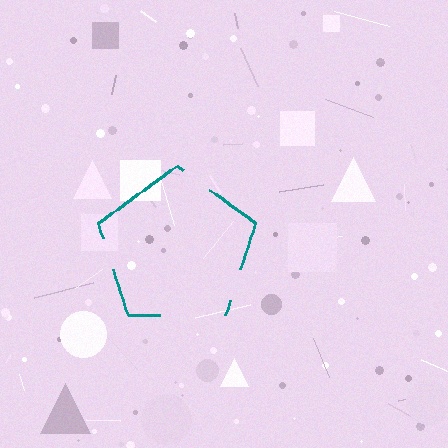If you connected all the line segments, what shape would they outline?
They would outline a pentagon.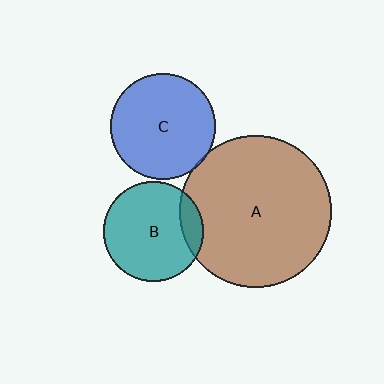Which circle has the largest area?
Circle A (brown).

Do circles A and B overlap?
Yes.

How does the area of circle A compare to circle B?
Approximately 2.3 times.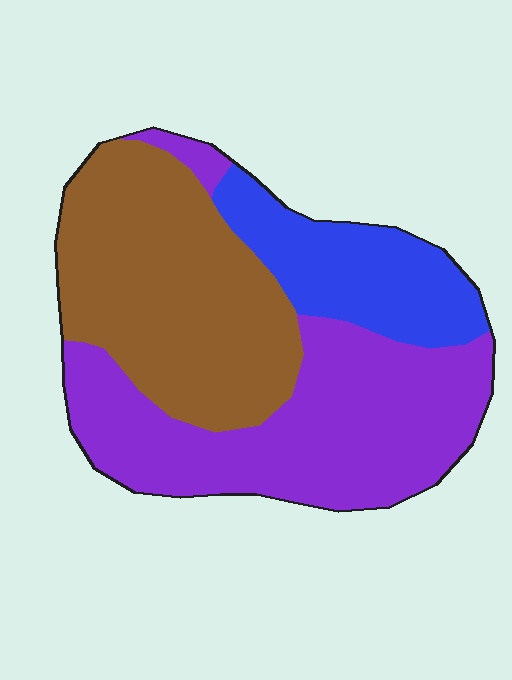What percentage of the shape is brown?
Brown takes up about three eighths (3/8) of the shape.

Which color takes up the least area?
Blue, at roughly 20%.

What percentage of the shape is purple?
Purple covers 42% of the shape.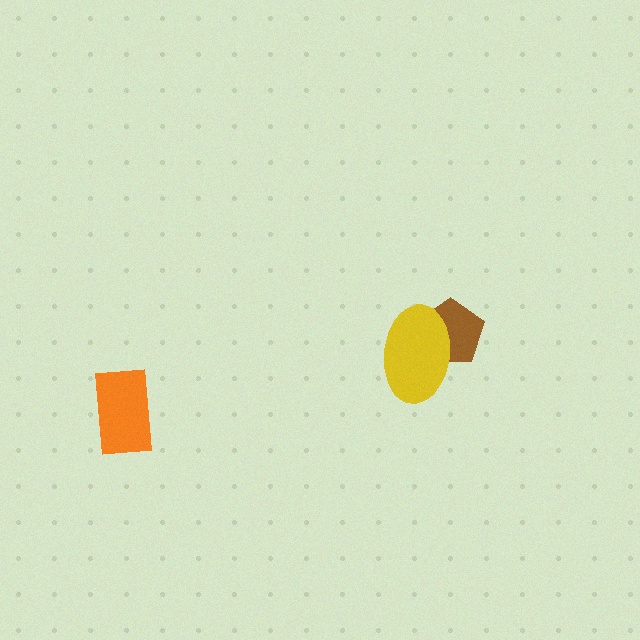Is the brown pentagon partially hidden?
Yes, it is partially covered by another shape.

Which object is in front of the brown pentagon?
The yellow ellipse is in front of the brown pentagon.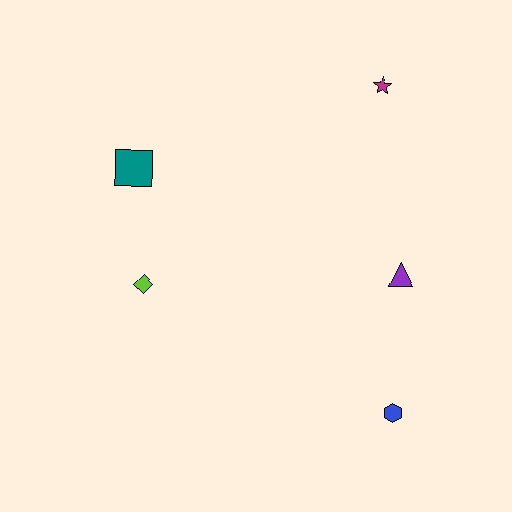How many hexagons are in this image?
There is 1 hexagon.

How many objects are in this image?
There are 5 objects.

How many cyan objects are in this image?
There are no cyan objects.